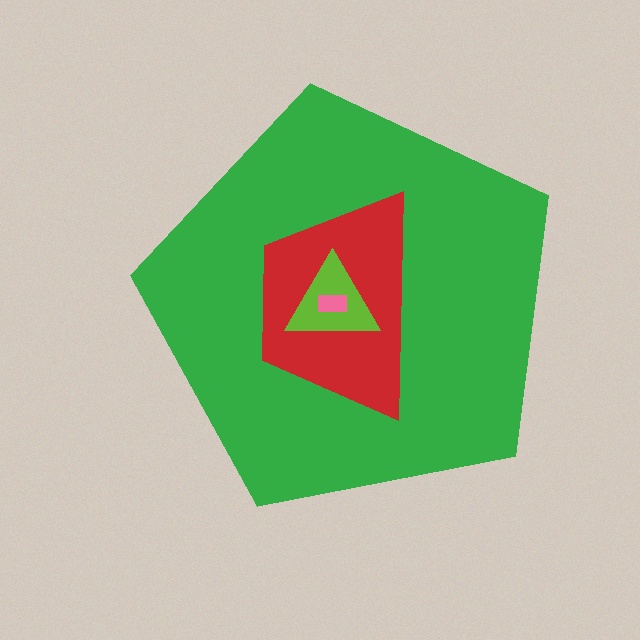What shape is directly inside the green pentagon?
The red trapezoid.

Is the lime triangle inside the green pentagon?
Yes.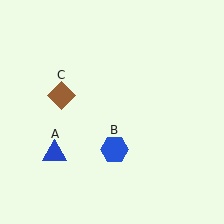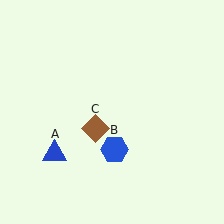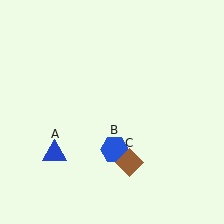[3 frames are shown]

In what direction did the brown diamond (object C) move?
The brown diamond (object C) moved down and to the right.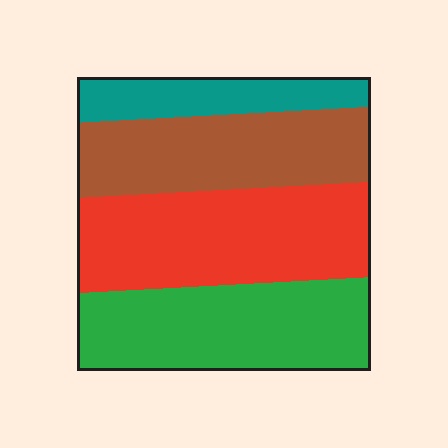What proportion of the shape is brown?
Brown takes up between a quarter and a half of the shape.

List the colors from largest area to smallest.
From largest to smallest: red, green, brown, teal.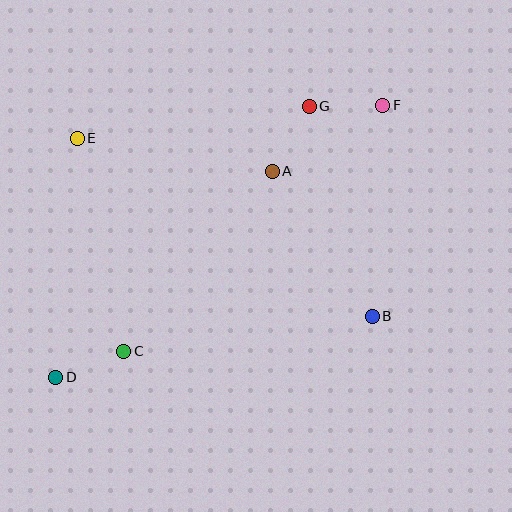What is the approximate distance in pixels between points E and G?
The distance between E and G is approximately 234 pixels.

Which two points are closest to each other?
Points C and D are closest to each other.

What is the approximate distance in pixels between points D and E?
The distance between D and E is approximately 240 pixels.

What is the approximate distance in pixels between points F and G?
The distance between F and G is approximately 74 pixels.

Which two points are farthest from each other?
Points D and F are farthest from each other.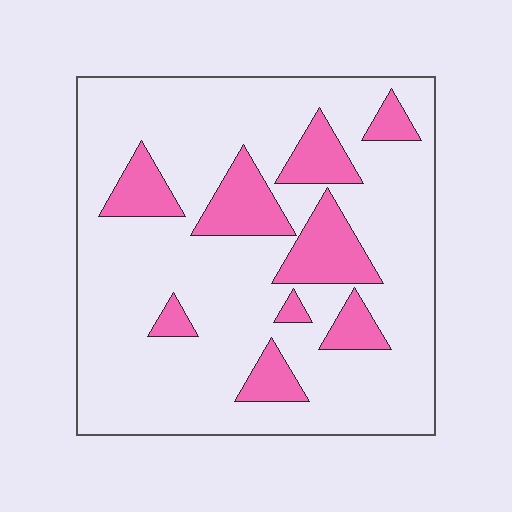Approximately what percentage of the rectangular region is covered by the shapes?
Approximately 20%.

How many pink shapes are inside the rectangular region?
9.